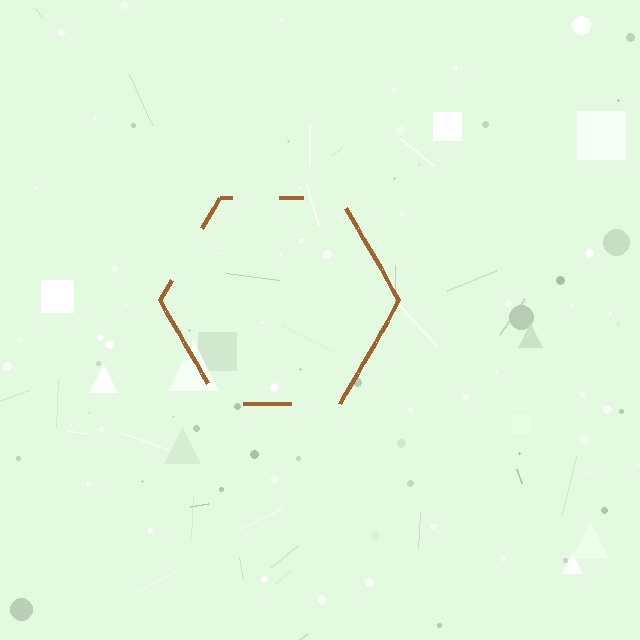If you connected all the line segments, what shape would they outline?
They would outline a hexagon.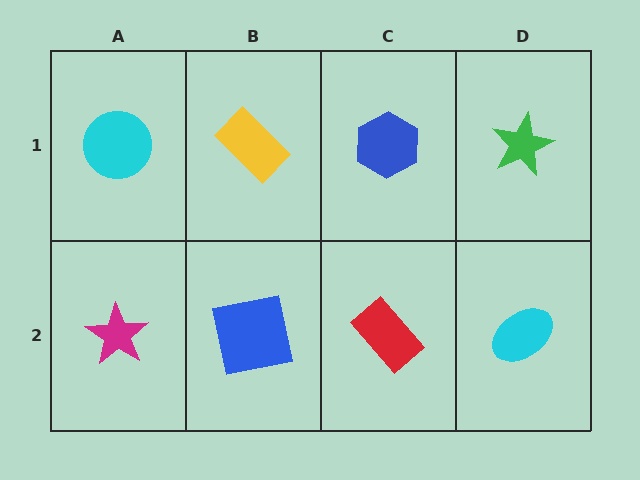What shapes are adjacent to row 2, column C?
A blue hexagon (row 1, column C), a blue square (row 2, column B), a cyan ellipse (row 2, column D).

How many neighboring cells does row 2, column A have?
2.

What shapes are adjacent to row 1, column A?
A magenta star (row 2, column A), a yellow rectangle (row 1, column B).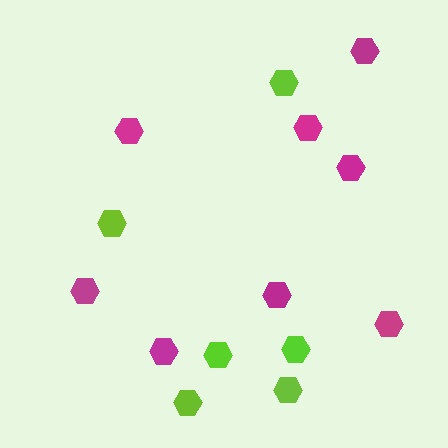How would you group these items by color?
There are 2 groups: one group of magenta hexagons (8) and one group of lime hexagons (6).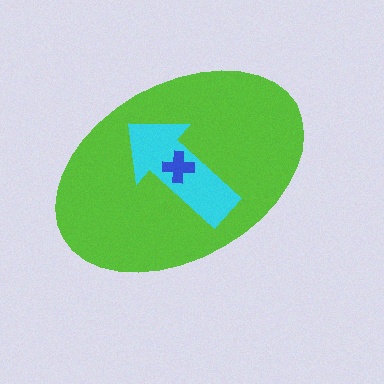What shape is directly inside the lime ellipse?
The cyan arrow.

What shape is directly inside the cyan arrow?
The blue cross.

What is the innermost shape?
The blue cross.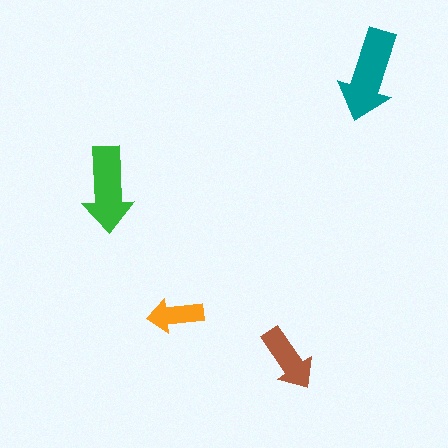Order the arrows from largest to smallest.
the teal one, the green one, the brown one, the orange one.